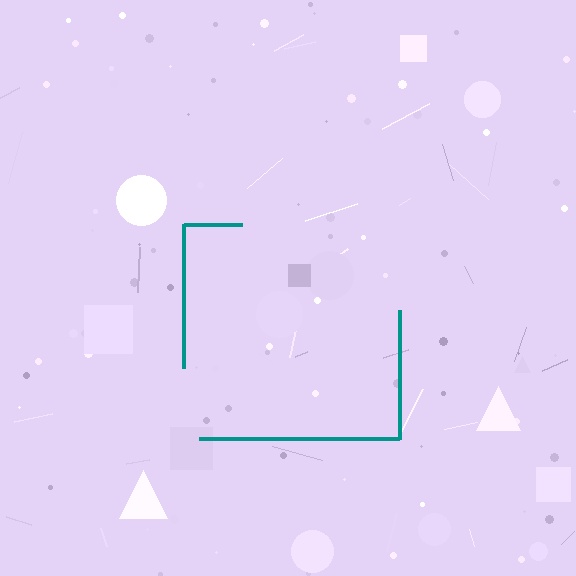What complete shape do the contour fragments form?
The contour fragments form a square.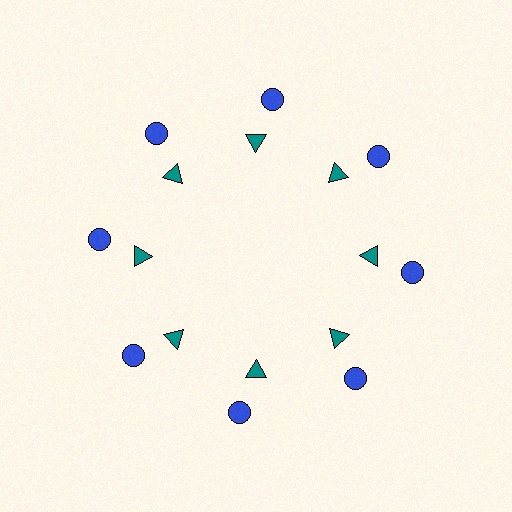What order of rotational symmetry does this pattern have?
This pattern has 8-fold rotational symmetry.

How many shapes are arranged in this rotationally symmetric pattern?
There are 16 shapes, arranged in 8 groups of 2.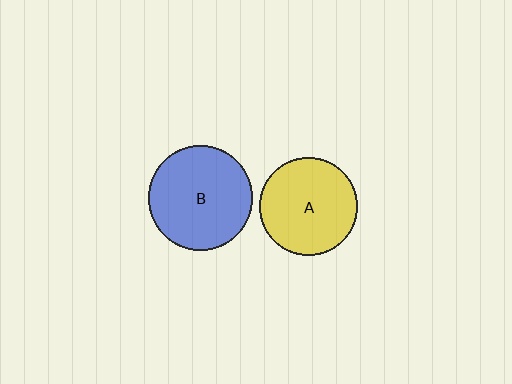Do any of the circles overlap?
No, none of the circles overlap.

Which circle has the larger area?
Circle B (blue).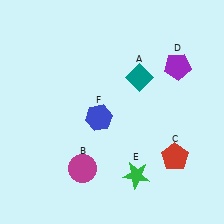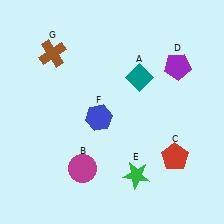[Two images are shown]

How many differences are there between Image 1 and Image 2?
There is 1 difference between the two images.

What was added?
A brown cross (G) was added in Image 2.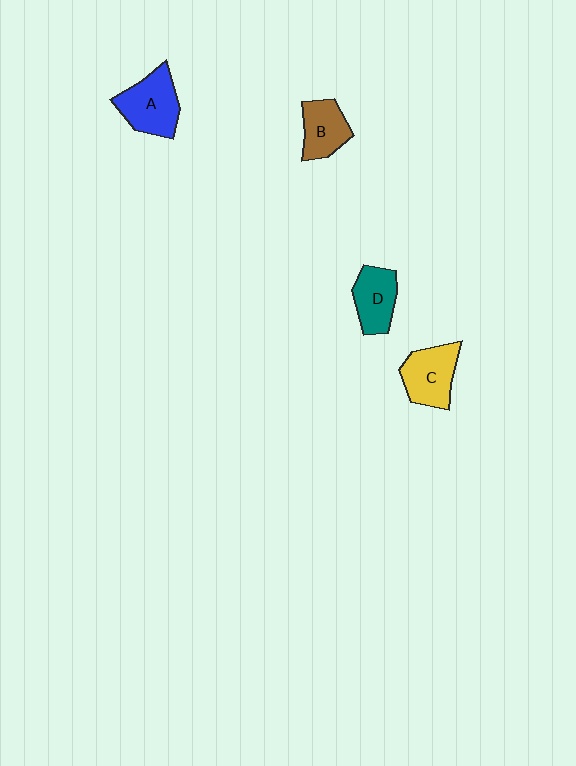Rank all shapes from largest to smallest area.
From largest to smallest: A (blue), C (yellow), D (teal), B (brown).